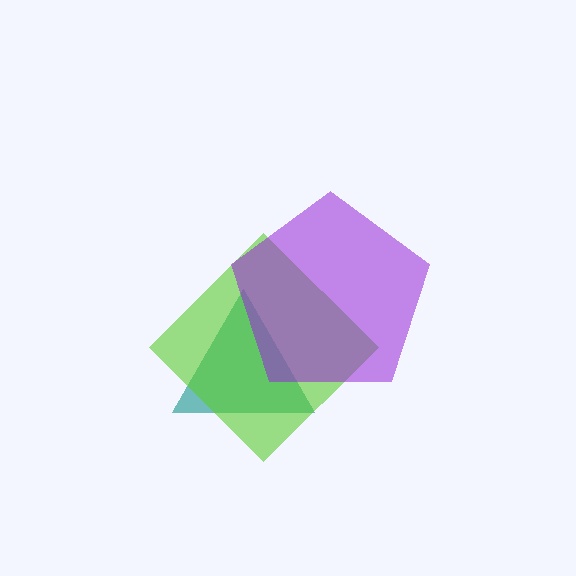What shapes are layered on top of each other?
The layered shapes are: a teal triangle, a lime diamond, a purple pentagon.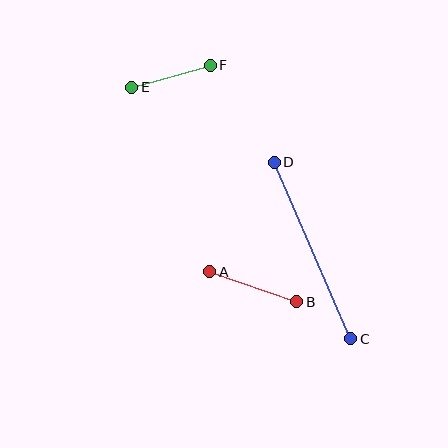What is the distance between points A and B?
The distance is approximately 92 pixels.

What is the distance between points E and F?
The distance is approximately 82 pixels.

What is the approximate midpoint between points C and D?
The midpoint is at approximately (312, 251) pixels.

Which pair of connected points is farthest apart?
Points C and D are farthest apart.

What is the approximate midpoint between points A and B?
The midpoint is at approximately (253, 287) pixels.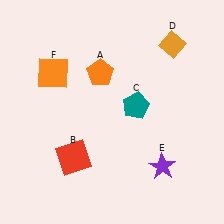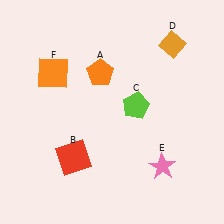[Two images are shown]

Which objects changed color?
C changed from teal to lime. E changed from purple to pink.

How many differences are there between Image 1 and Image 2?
There are 2 differences between the two images.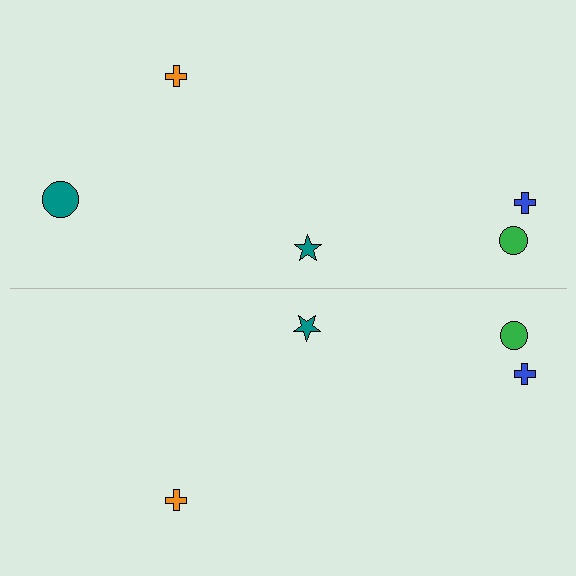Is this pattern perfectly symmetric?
No, the pattern is not perfectly symmetric. A teal circle is missing from the bottom side.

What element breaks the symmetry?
A teal circle is missing from the bottom side.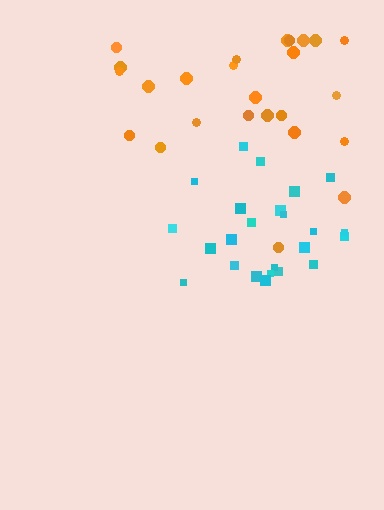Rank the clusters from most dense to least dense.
cyan, orange.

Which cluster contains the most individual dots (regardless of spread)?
Orange (25).